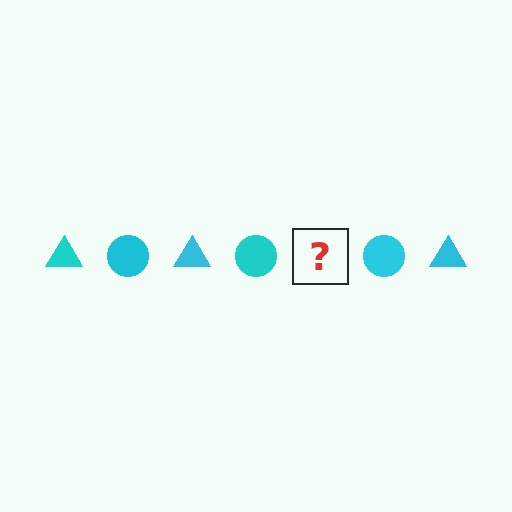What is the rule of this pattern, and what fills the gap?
The rule is that the pattern cycles through triangle, circle shapes in cyan. The gap should be filled with a cyan triangle.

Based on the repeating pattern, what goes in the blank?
The blank should be a cyan triangle.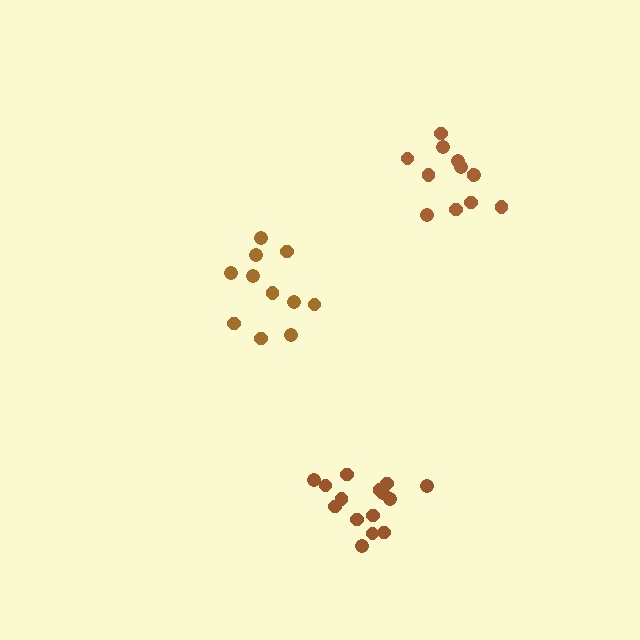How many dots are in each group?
Group 1: 11 dots, Group 2: 12 dots, Group 3: 15 dots (38 total).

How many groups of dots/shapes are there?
There are 3 groups.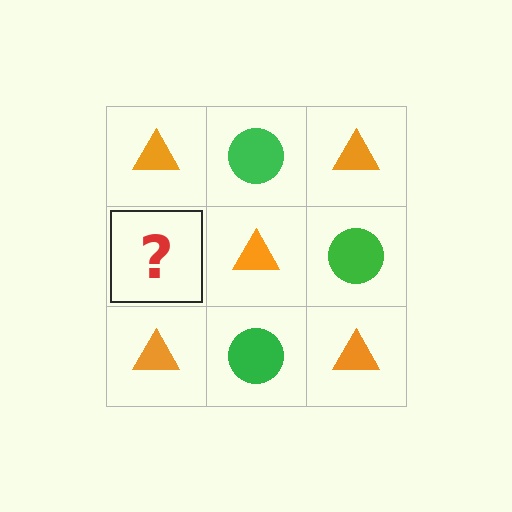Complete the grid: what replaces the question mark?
The question mark should be replaced with a green circle.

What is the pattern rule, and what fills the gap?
The rule is that it alternates orange triangle and green circle in a checkerboard pattern. The gap should be filled with a green circle.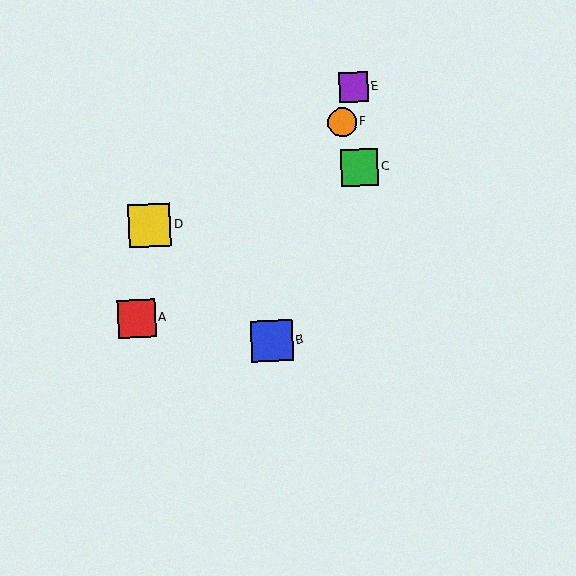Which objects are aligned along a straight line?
Objects B, E, F are aligned along a straight line.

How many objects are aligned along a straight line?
3 objects (B, E, F) are aligned along a straight line.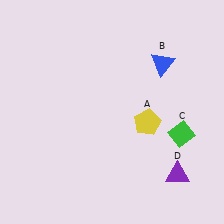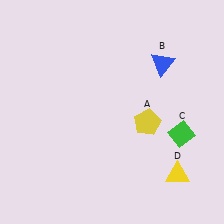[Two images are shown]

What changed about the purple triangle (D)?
In Image 1, D is purple. In Image 2, it changed to yellow.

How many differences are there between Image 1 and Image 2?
There is 1 difference between the two images.